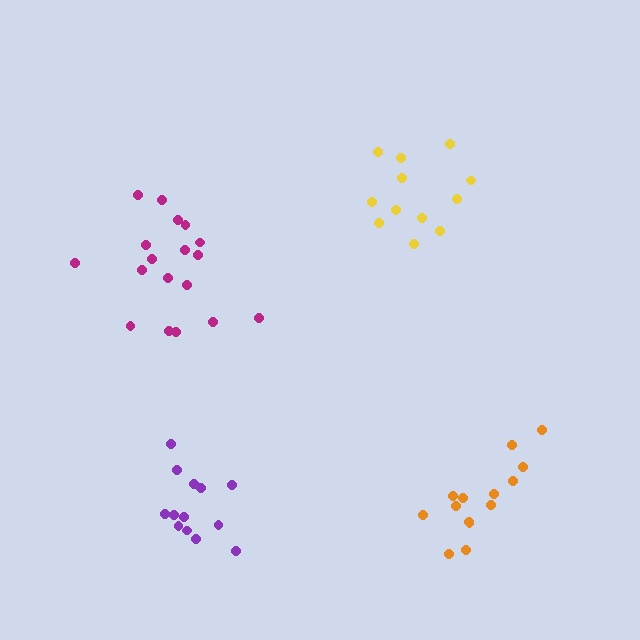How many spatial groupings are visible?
There are 4 spatial groupings.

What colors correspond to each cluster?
The clusters are colored: magenta, purple, orange, yellow.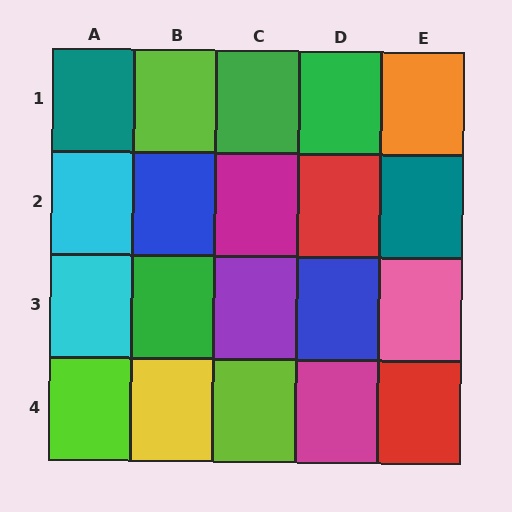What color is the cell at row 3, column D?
Blue.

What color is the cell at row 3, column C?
Purple.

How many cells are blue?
2 cells are blue.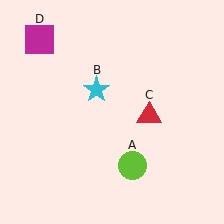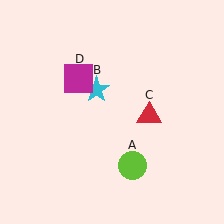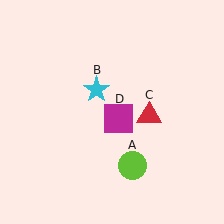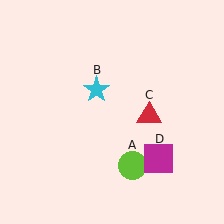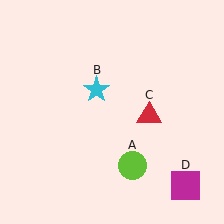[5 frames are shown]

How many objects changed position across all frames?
1 object changed position: magenta square (object D).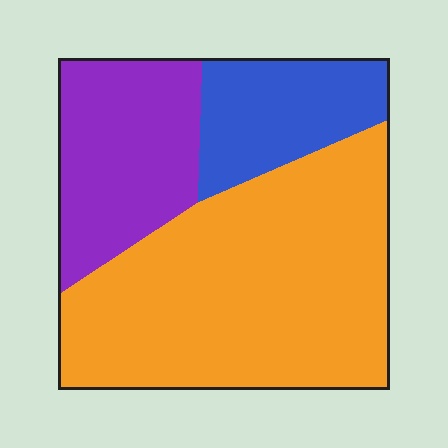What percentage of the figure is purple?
Purple covers around 25% of the figure.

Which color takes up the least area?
Blue, at roughly 20%.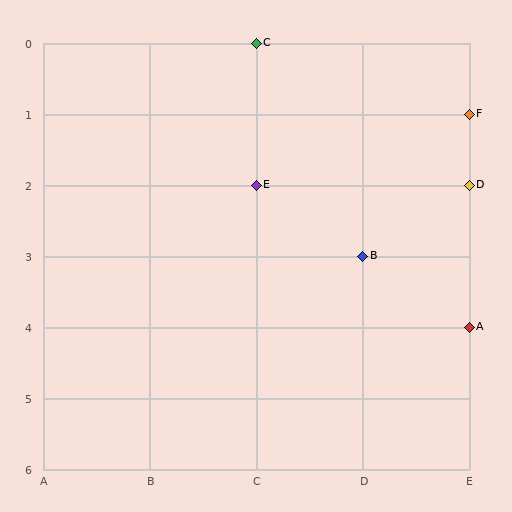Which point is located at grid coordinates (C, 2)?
Point E is at (C, 2).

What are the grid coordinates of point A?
Point A is at grid coordinates (E, 4).